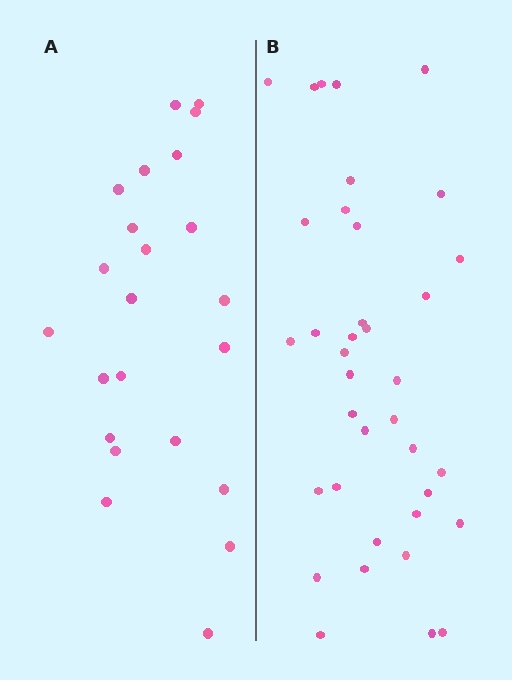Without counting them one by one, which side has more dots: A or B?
Region B (the right region) has more dots.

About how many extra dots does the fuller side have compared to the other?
Region B has approximately 15 more dots than region A.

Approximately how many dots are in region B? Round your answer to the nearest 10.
About 40 dots. (The exact count is 37, which rounds to 40.)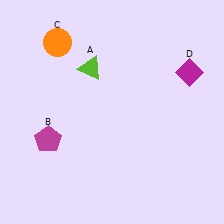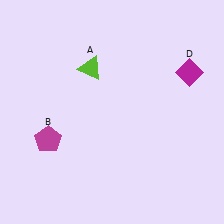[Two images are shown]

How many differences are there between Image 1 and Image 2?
There is 1 difference between the two images.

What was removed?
The orange circle (C) was removed in Image 2.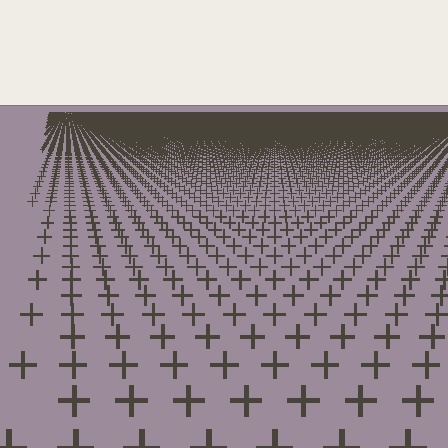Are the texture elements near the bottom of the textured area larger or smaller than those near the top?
Larger. Near the bottom, elements are closer to the viewer and appear at a bigger on-screen size.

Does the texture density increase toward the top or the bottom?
Density increases toward the top.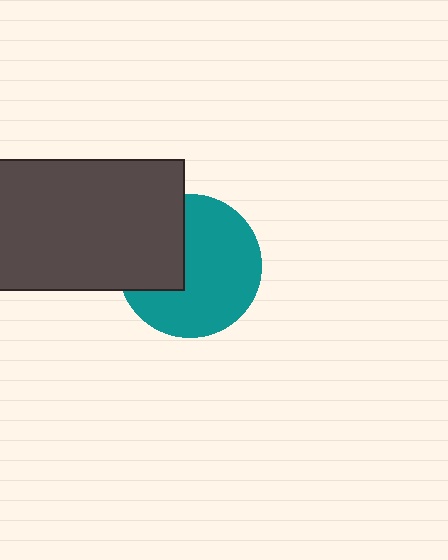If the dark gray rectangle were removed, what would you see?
You would see the complete teal circle.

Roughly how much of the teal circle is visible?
Most of it is visible (roughly 67%).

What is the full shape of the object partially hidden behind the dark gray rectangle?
The partially hidden object is a teal circle.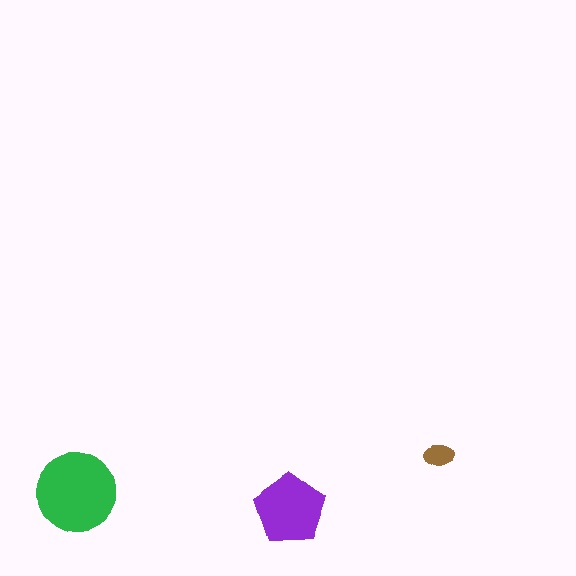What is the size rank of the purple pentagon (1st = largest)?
2nd.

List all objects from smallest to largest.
The brown ellipse, the purple pentagon, the green circle.